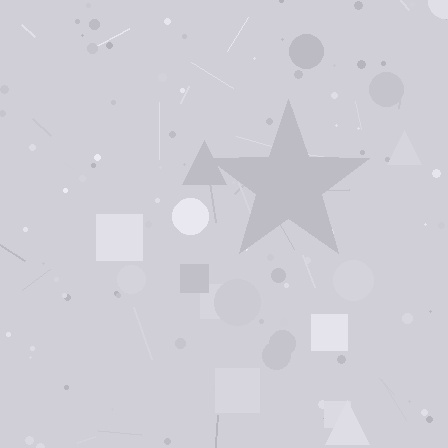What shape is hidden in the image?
A star is hidden in the image.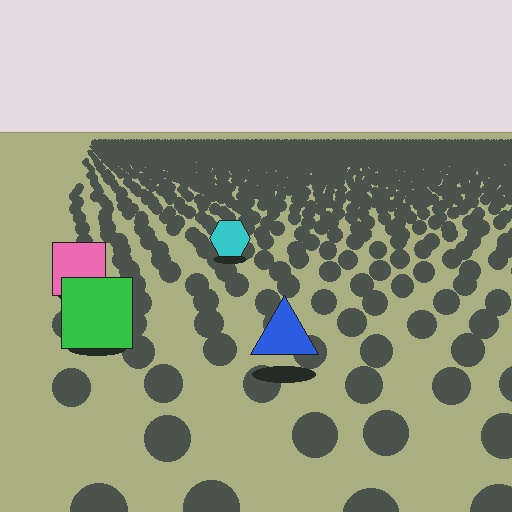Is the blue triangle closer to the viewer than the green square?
Yes. The blue triangle is closer — you can tell from the texture gradient: the ground texture is coarser near it.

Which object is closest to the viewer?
The blue triangle is closest. The texture marks near it are larger and more spread out.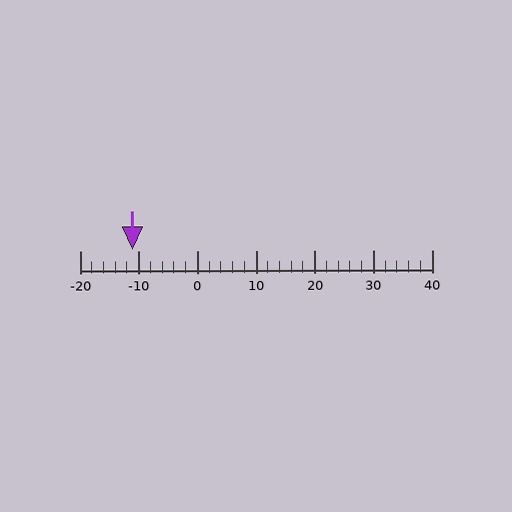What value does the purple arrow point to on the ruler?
The purple arrow points to approximately -11.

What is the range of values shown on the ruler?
The ruler shows values from -20 to 40.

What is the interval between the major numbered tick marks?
The major tick marks are spaced 10 units apart.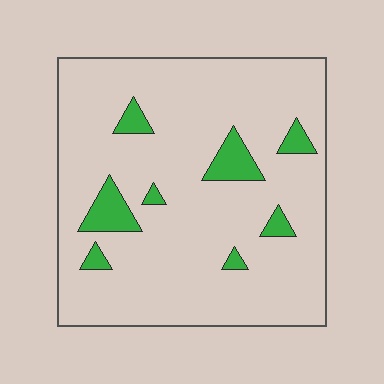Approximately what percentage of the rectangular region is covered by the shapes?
Approximately 10%.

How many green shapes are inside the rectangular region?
8.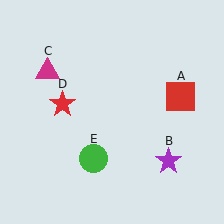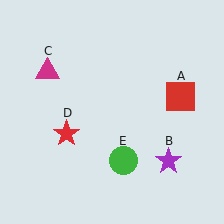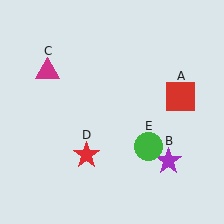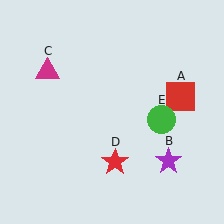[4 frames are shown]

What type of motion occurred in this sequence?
The red star (object D), green circle (object E) rotated counterclockwise around the center of the scene.